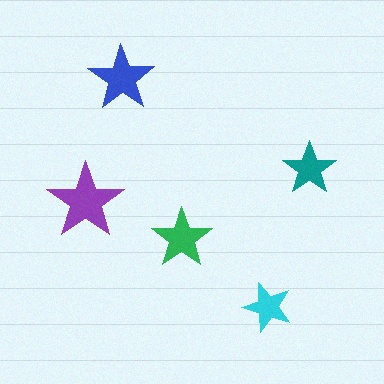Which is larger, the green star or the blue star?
The blue one.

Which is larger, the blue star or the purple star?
The purple one.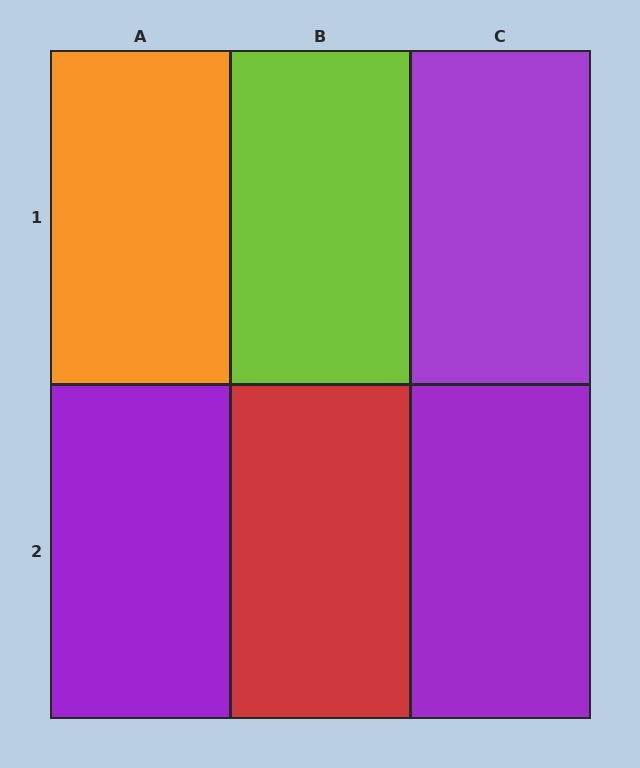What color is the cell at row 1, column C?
Purple.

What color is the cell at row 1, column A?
Orange.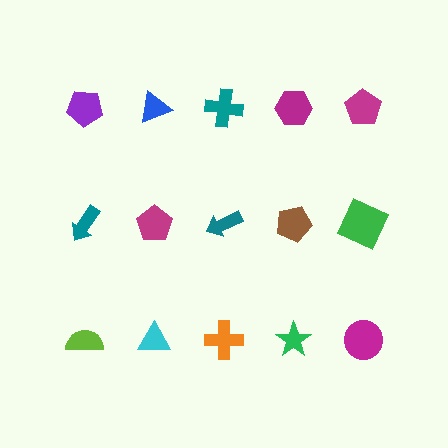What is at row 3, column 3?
An orange cross.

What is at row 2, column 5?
A green square.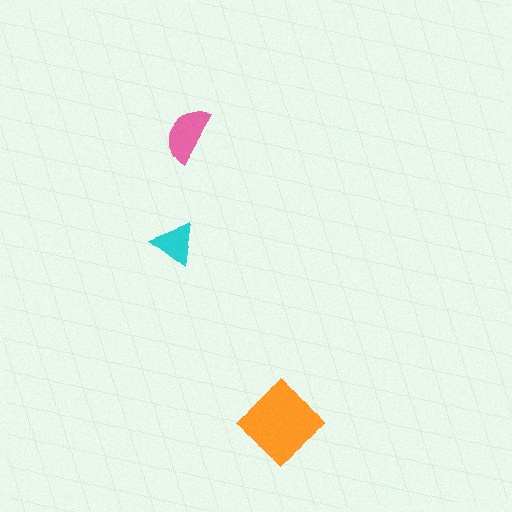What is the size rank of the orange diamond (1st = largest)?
1st.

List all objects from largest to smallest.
The orange diamond, the pink semicircle, the cyan triangle.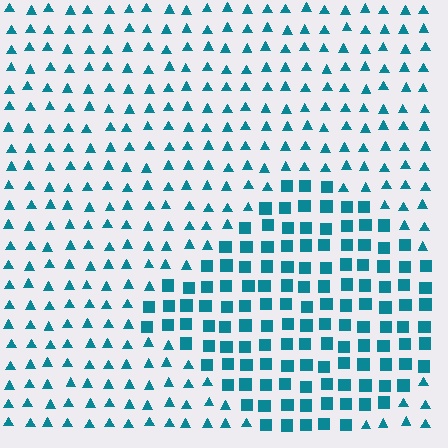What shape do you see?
I see a diamond.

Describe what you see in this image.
The image is filled with small teal elements arranged in a uniform grid. A diamond-shaped region contains squares, while the surrounding area contains triangles. The boundary is defined purely by the change in element shape.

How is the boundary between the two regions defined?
The boundary is defined by a change in element shape: squares inside vs. triangles outside. All elements share the same color and spacing.